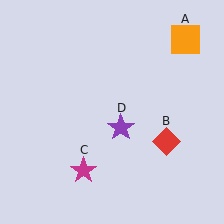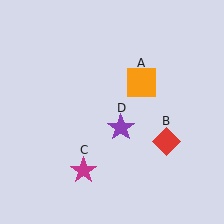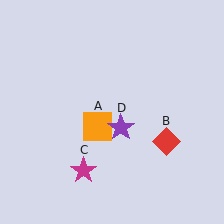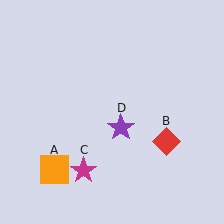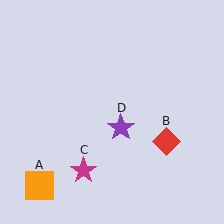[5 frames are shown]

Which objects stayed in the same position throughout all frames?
Red diamond (object B) and magenta star (object C) and purple star (object D) remained stationary.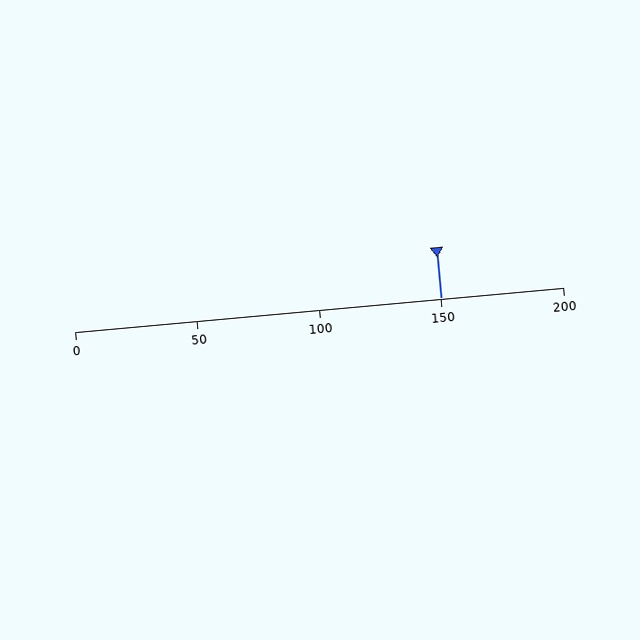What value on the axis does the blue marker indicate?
The marker indicates approximately 150.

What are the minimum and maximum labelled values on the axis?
The axis runs from 0 to 200.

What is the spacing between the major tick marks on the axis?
The major ticks are spaced 50 apart.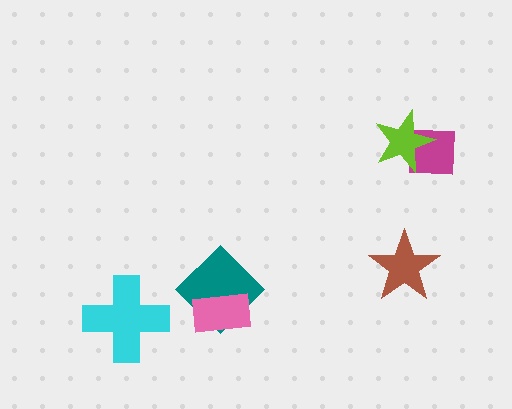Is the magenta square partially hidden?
Yes, it is partially covered by another shape.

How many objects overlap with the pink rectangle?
1 object overlaps with the pink rectangle.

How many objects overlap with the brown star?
0 objects overlap with the brown star.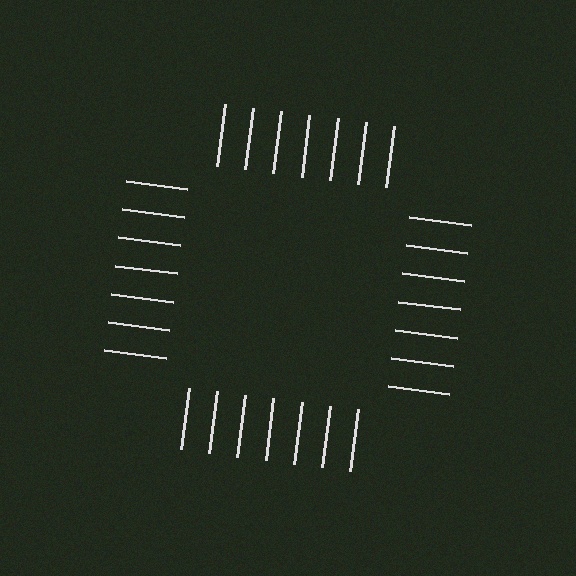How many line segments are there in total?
28 — 7 along each of the 4 edges.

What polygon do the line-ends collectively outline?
An illusory square — the line segments terminate on its edges but no continuous stroke is drawn.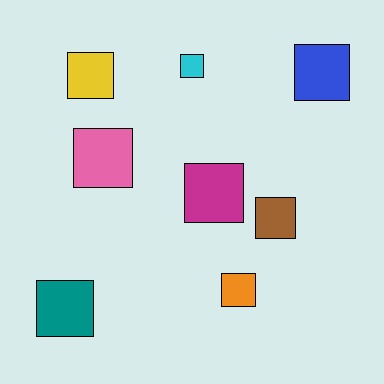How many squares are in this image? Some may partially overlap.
There are 8 squares.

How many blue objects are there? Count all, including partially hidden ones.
There is 1 blue object.